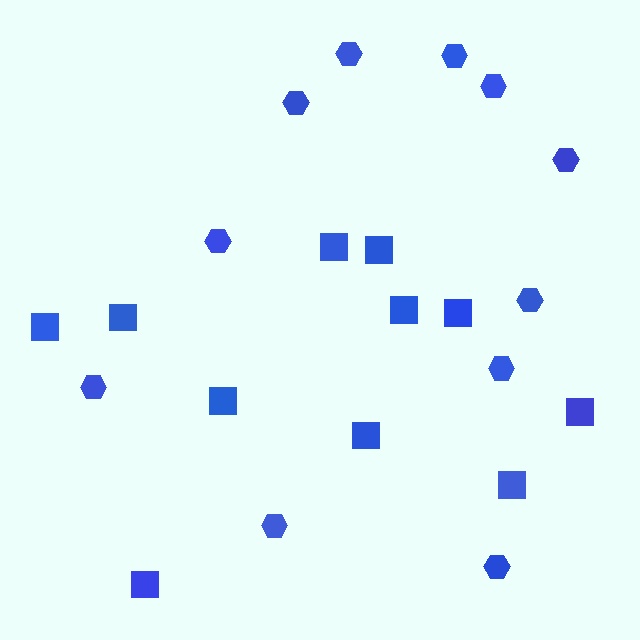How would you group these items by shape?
There are 2 groups: one group of squares (11) and one group of hexagons (11).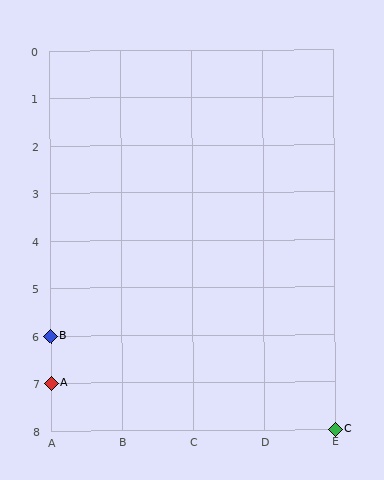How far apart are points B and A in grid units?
Points B and A are 1 row apart.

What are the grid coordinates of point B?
Point B is at grid coordinates (A, 6).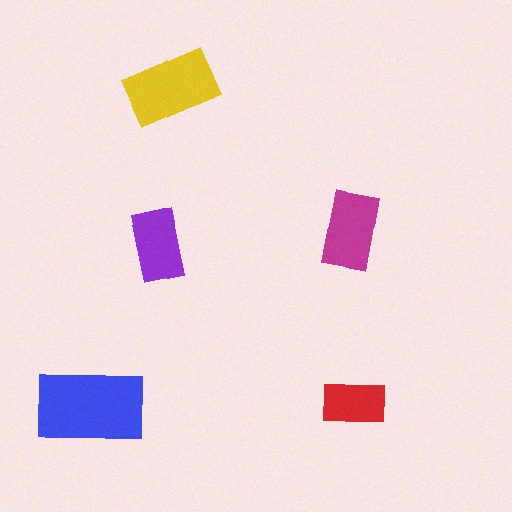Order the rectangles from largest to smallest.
the blue one, the yellow one, the magenta one, the purple one, the red one.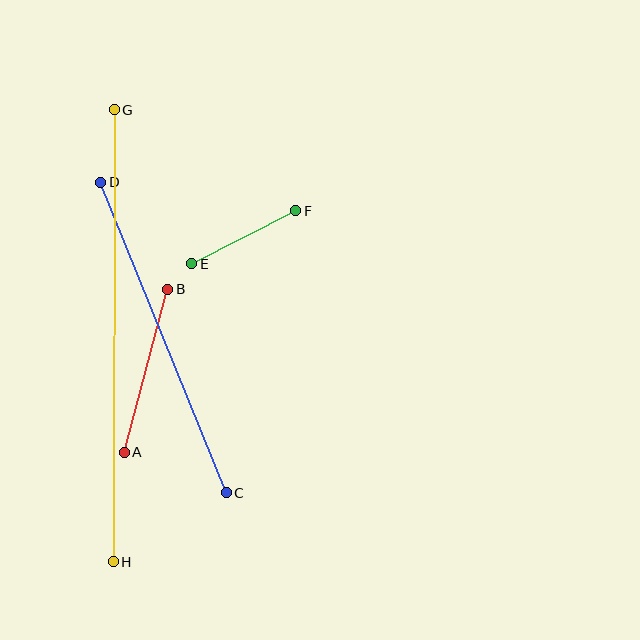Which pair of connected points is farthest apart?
Points G and H are farthest apart.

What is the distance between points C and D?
The distance is approximately 335 pixels.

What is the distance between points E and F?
The distance is approximately 117 pixels.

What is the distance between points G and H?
The distance is approximately 452 pixels.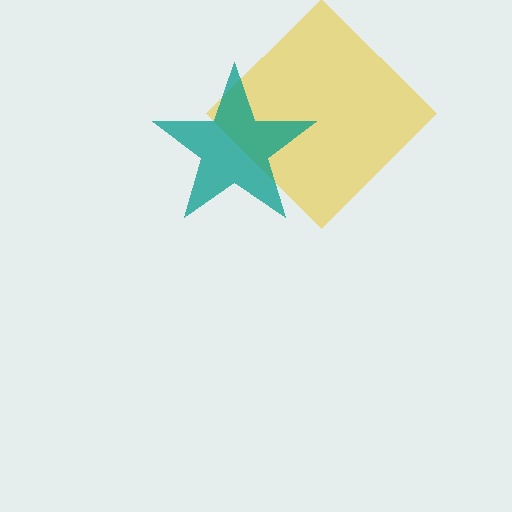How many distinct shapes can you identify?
There are 2 distinct shapes: a yellow diamond, a teal star.